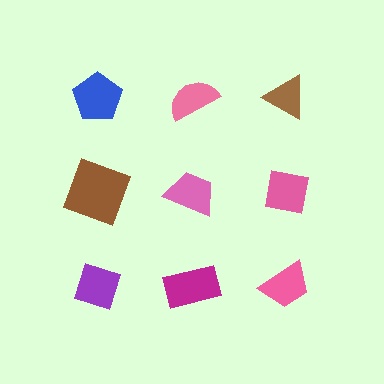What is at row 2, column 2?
A pink trapezoid.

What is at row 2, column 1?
A brown square.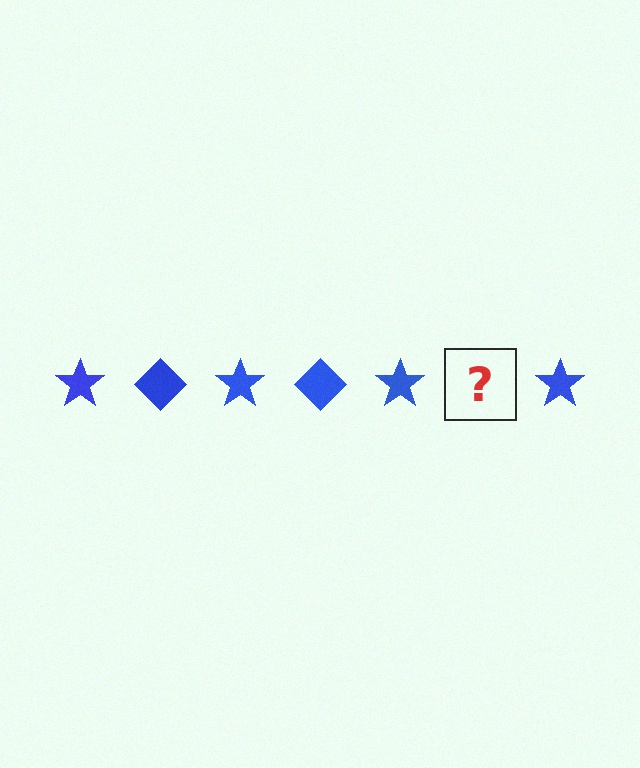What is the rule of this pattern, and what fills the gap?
The rule is that the pattern cycles through star, diamond shapes in blue. The gap should be filled with a blue diamond.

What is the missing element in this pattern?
The missing element is a blue diamond.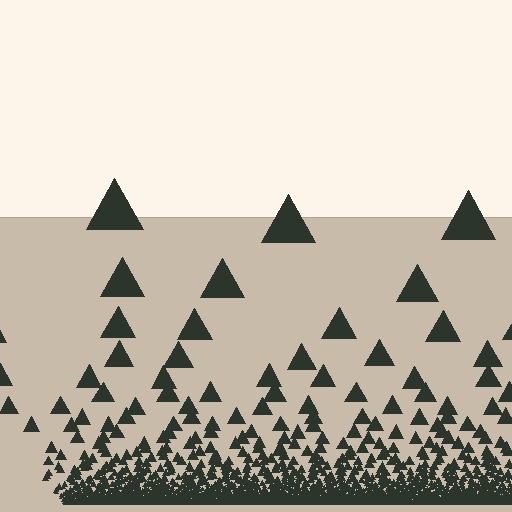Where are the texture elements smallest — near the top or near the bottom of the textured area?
Near the bottom.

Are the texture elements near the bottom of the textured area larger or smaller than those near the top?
Smaller. The gradient is inverted — elements near the bottom are smaller and denser.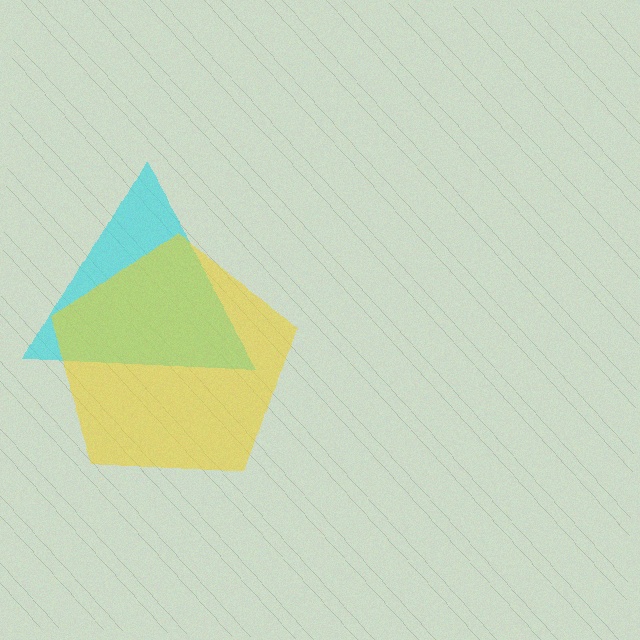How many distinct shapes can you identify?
There are 2 distinct shapes: a cyan triangle, a yellow pentagon.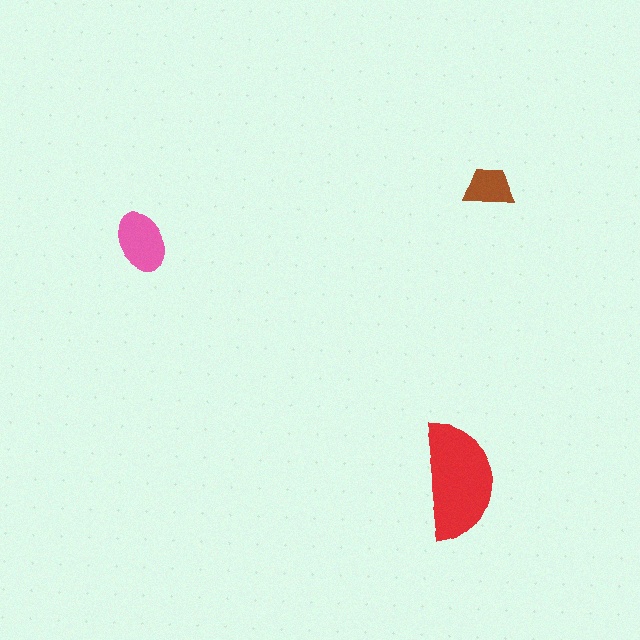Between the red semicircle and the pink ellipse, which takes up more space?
The red semicircle.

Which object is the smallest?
The brown trapezoid.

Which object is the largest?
The red semicircle.